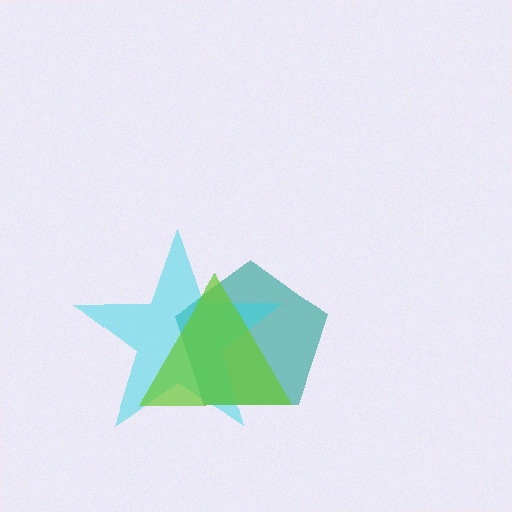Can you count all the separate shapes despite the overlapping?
Yes, there are 3 separate shapes.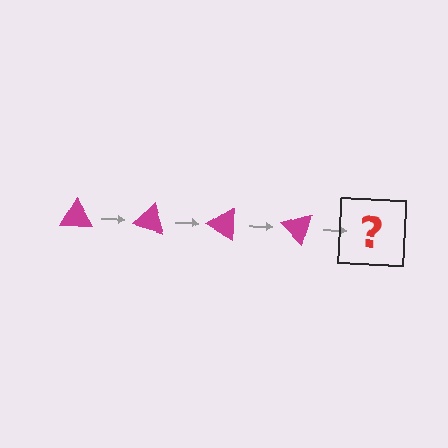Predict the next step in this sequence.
The next step is a magenta triangle rotated 60 degrees.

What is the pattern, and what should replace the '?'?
The pattern is that the triangle rotates 15 degrees each step. The '?' should be a magenta triangle rotated 60 degrees.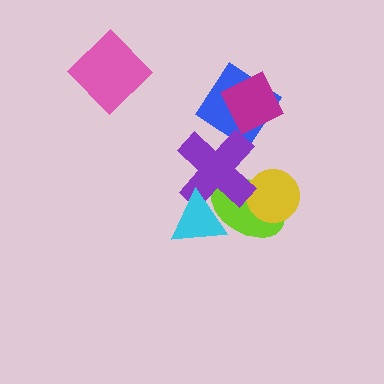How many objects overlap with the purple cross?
2 objects overlap with the purple cross.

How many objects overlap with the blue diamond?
1 object overlaps with the blue diamond.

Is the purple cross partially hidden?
Yes, it is partially covered by another shape.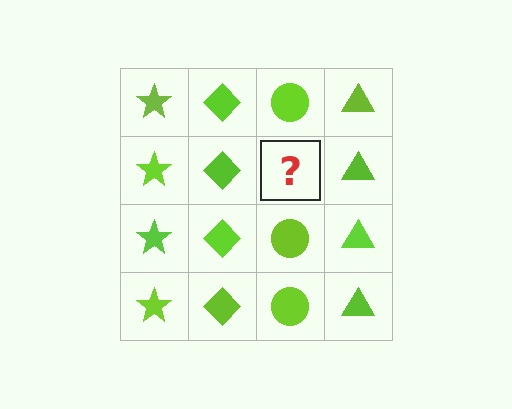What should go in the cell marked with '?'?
The missing cell should contain a lime circle.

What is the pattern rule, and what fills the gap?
The rule is that each column has a consistent shape. The gap should be filled with a lime circle.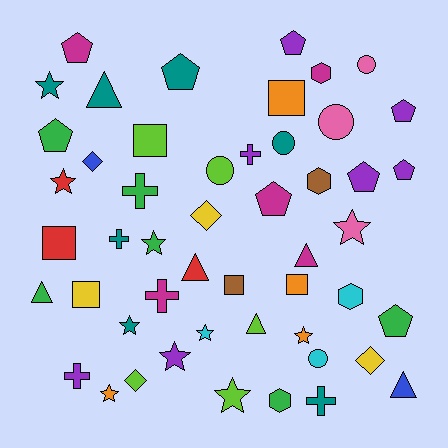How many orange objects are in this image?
There are 4 orange objects.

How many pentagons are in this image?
There are 9 pentagons.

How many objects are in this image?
There are 50 objects.